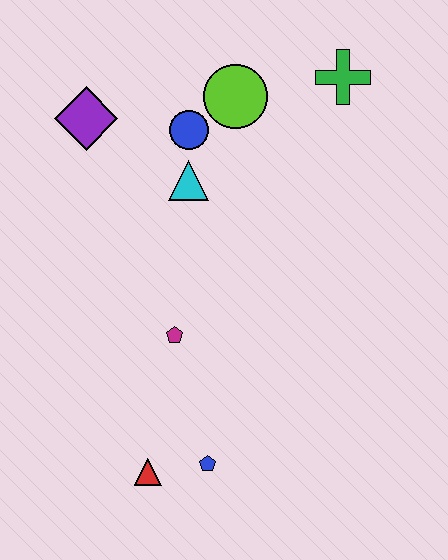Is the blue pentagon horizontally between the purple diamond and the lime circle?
Yes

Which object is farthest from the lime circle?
The red triangle is farthest from the lime circle.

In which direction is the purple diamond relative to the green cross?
The purple diamond is to the left of the green cross.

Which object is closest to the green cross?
The lime circle is closest to the green cross.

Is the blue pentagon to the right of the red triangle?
Yes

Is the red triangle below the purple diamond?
Yes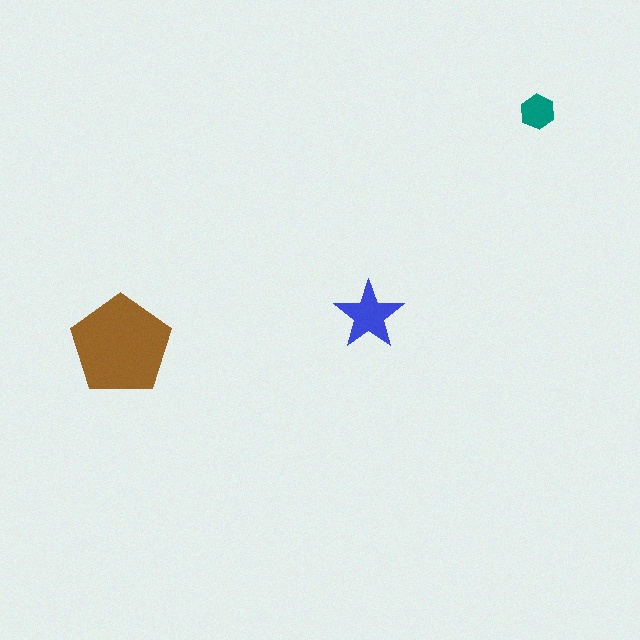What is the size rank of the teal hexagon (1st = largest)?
3rd.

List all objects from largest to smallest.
The brown pentagon, the blue star, the teal hexagon.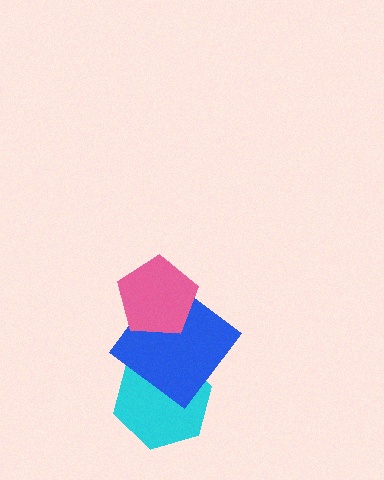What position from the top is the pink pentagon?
The pink pentagon is 1st from the top.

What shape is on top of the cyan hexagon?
The blue diamond is on top of the cyan hexagon.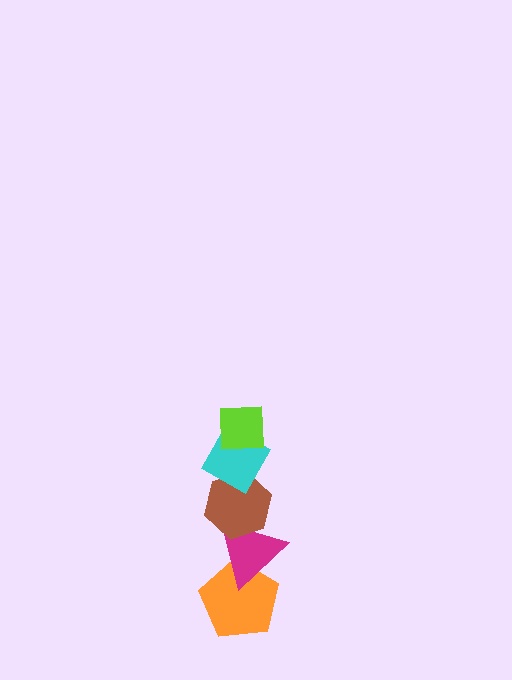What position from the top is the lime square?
The lime square is 1st from the top.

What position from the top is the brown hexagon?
The brown hexagon is 3rd from the top.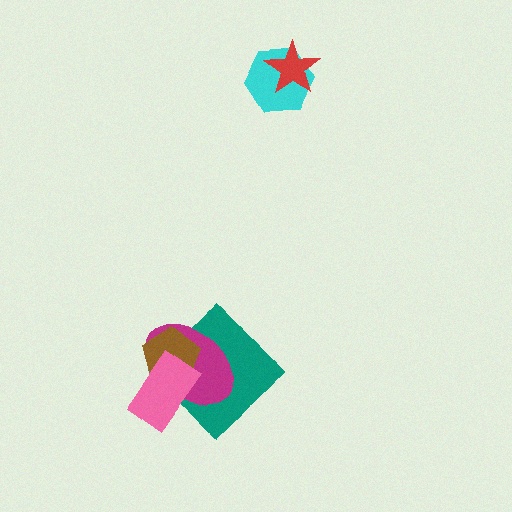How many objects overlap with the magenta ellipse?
3 objects overlap with the magenta ellipse.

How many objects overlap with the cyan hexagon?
1 object overlaps with the cyan hexagon.